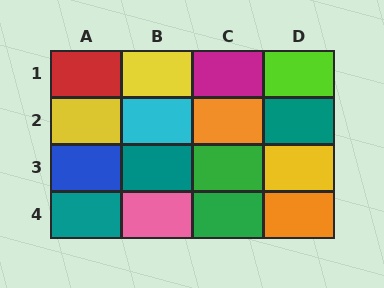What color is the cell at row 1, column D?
Lime.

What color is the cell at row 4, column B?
Pink.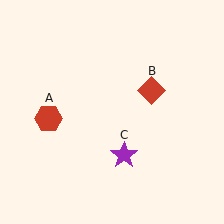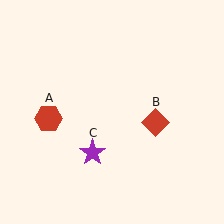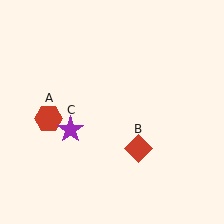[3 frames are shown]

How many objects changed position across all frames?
2 objects changed position: red diamond (object B), purple star (object C).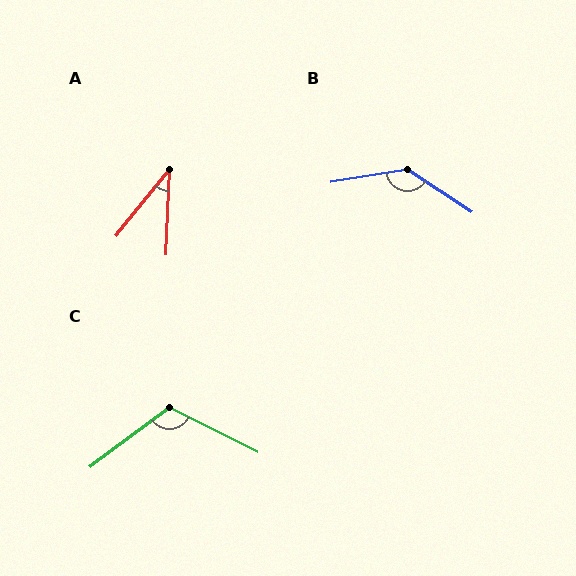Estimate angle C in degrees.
Approximately 117 degrees.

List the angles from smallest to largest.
A (36°), C (117°), B (137°).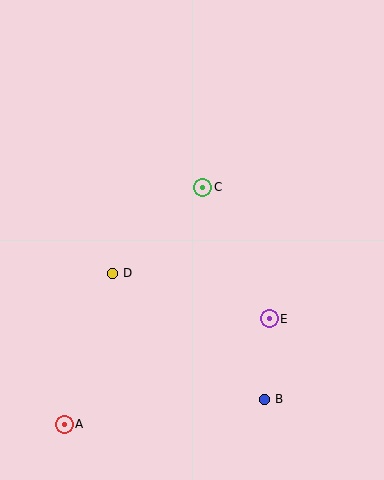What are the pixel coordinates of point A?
Point A is at (64, 424).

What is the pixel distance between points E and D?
The distance between E and D is 164 pixels.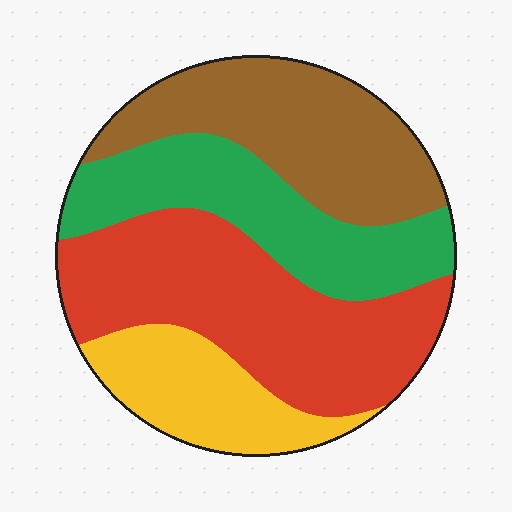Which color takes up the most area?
Red, at roughly 35%.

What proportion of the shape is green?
Green covers roughly 25% of the shape.